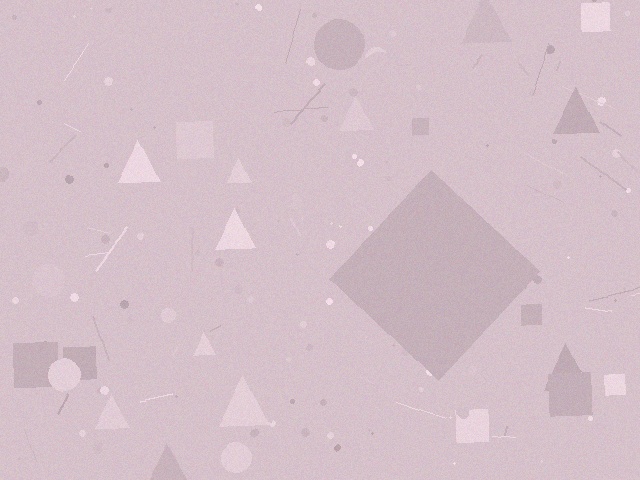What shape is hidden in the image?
A diamond is hidden in the image.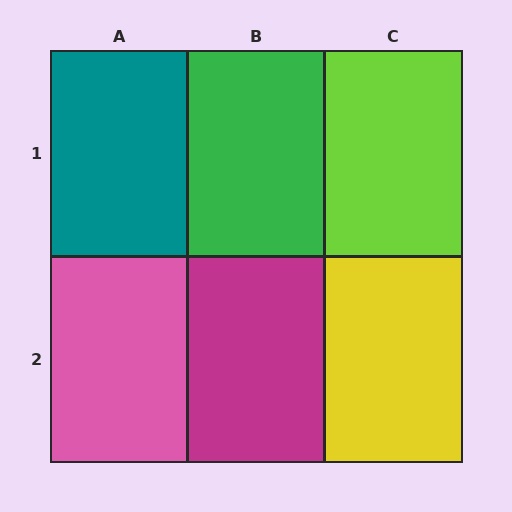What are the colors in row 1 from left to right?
Teal, green, lime.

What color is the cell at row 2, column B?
Magenta.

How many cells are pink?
1 cell is pink.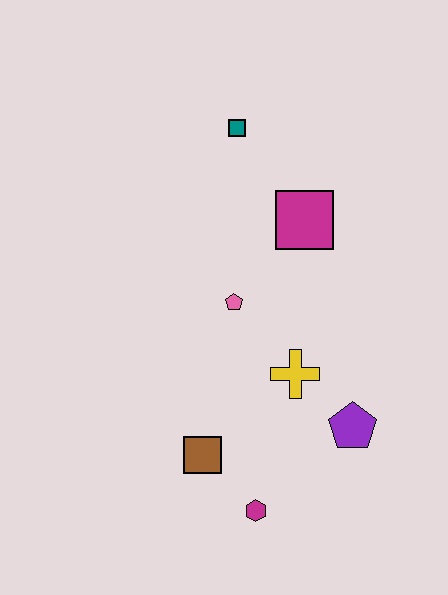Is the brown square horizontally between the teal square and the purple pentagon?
No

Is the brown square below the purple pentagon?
Yes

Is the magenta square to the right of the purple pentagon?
No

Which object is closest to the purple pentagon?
The yellow cross is closest to the purple pentagon.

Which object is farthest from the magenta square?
The magenta hexagon is farthest from the magenta square.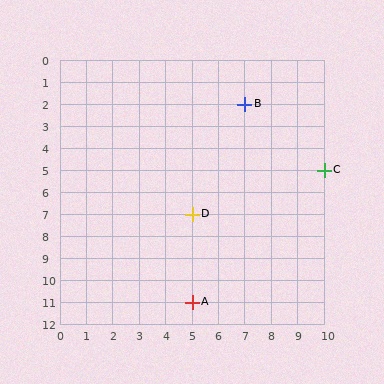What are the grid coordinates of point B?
Point B is at grid coordinates (7, 2).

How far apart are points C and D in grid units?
Points C and D are 5 columns and 2 rows apart (about 5.4 grid units diagonally).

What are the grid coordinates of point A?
Point A is at grid coordinates (5, 11).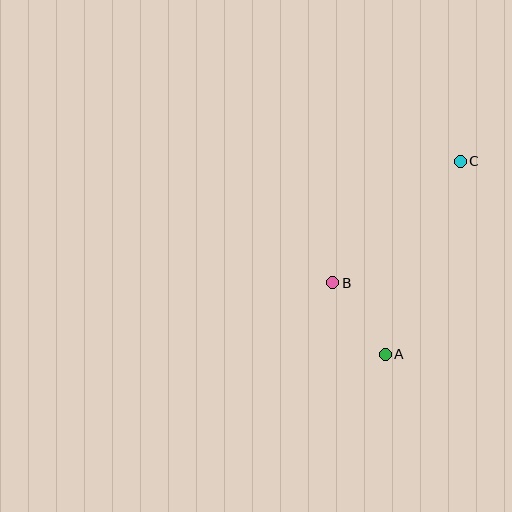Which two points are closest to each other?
Points A and B are closest to each other.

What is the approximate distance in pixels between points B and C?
The distance between B and C is approximately 176 pixels.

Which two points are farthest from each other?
Points A and C are farthest from each other.